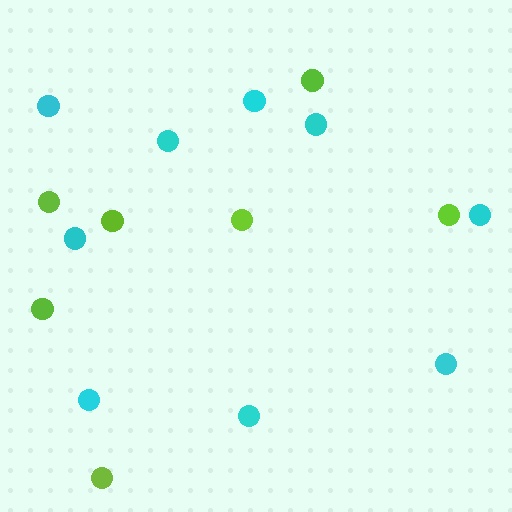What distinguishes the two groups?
There are 2 groups: one group of lime circles (7) and one group of cyan circles (9).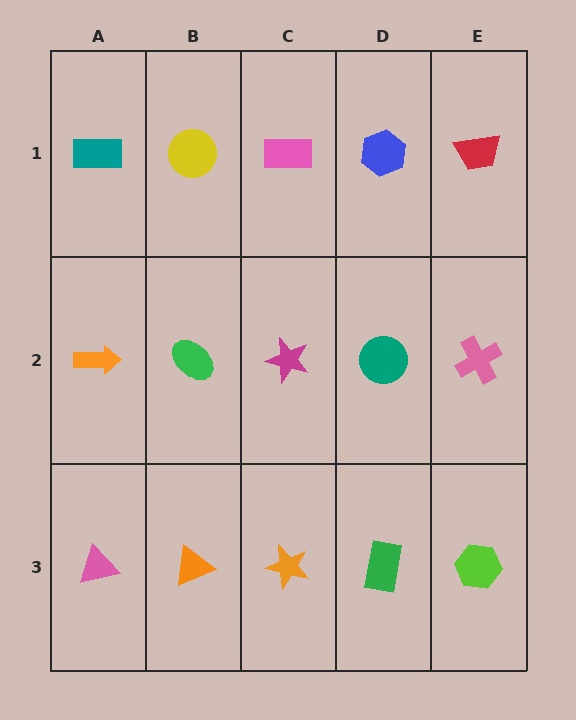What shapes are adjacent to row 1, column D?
A teal circle (row 2, column D), a pink rectangle (row 1, column C), a red trapezoid (row 1, column E).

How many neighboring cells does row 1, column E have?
2.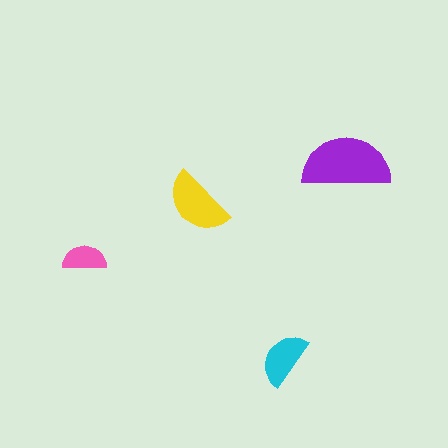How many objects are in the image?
There are 4 objects in the image.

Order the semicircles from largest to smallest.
the purple one, the yellow one, the cyan one, the pink one.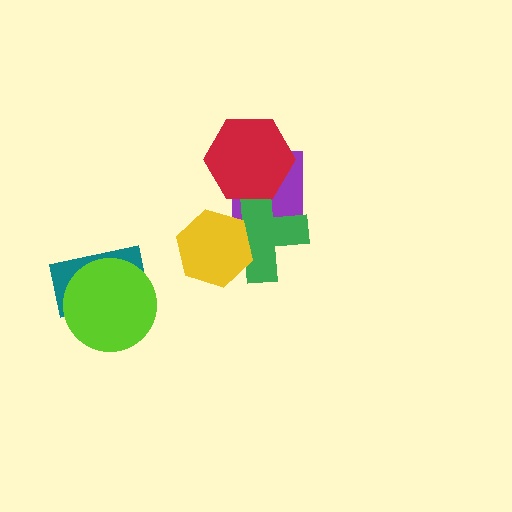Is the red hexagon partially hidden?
No, no other shape covers it.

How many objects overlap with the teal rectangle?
1 object overlaps with the teal rectangle.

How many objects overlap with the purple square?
2 objects overlap with the purple square.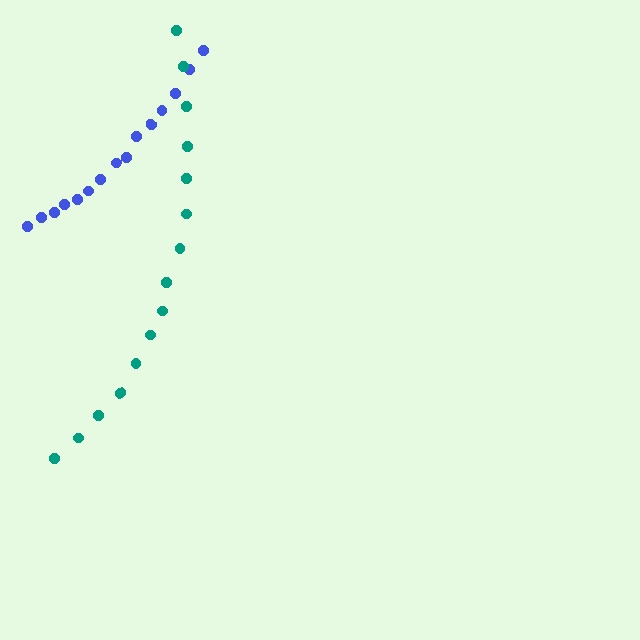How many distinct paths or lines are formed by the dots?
There are 2 distinct paths.